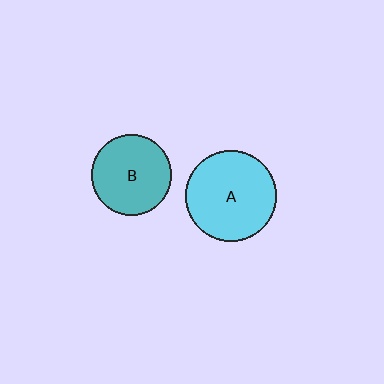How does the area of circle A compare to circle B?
Approximately 1.3 times.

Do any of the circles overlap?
No, none of the circles overlap.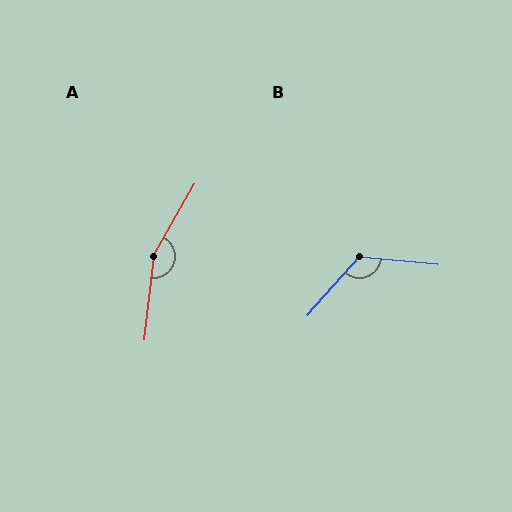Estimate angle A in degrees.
Approximately 157 degrees.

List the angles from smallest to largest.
B (126°), A (157°).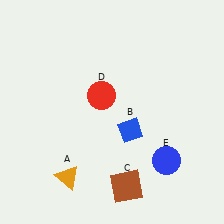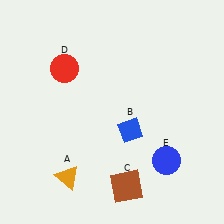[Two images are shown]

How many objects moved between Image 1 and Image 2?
1 object moved between the two images.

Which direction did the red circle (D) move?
The red circle (D) moved left.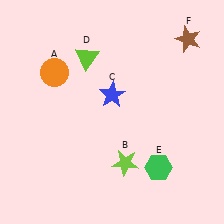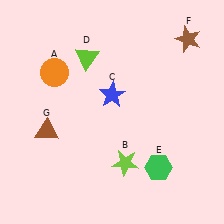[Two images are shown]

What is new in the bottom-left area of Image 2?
A brown triangle (G) was added in the bottom-left area of Image 2.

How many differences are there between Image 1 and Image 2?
There is 1 difference between the two images.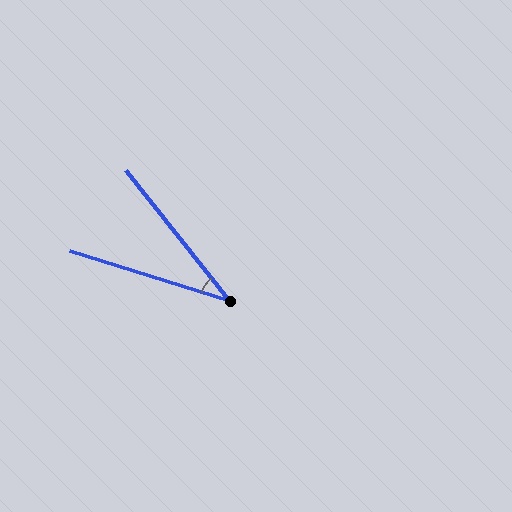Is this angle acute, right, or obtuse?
It is acute.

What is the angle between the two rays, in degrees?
Approximately 34 degrees.